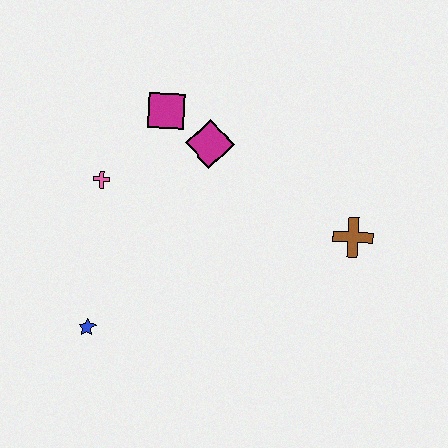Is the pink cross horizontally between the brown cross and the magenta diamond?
No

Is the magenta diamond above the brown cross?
Yes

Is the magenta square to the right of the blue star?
Yes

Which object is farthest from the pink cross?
The brown cross is farthest from the pink cross.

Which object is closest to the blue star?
The pink cross is closest to the blue star.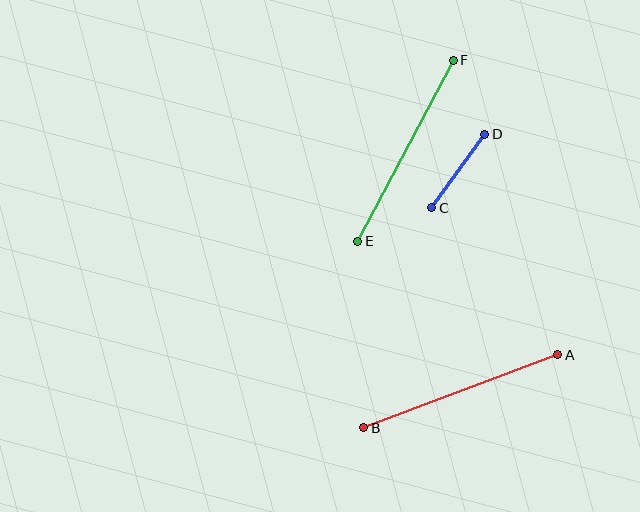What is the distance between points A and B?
The distance is approximately 207 pixels.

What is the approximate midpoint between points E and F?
The midpoint is at approximately (406, 151) pixels.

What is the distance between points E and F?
The distance is approximately 204 pixels.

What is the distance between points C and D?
The distance is approximately 90 pixels.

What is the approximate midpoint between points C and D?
The midpoint is at approximately (458, 171) pixels.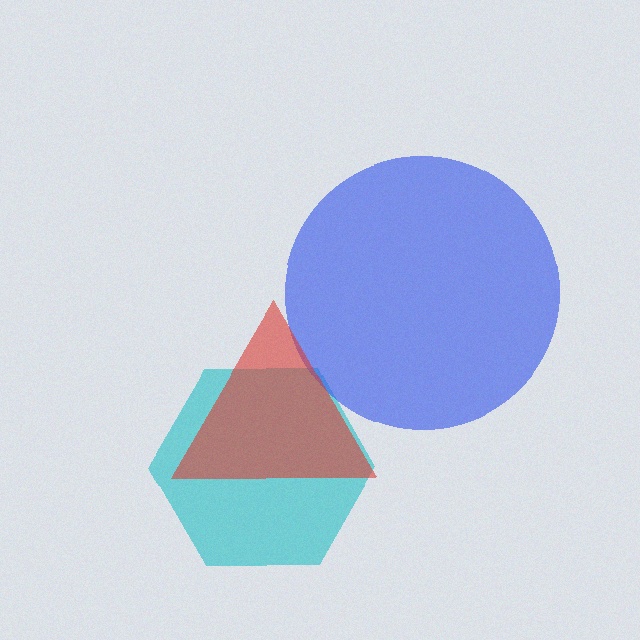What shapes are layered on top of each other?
The layered shapes are: a cyan hexagon, a blue circle, a red triangle.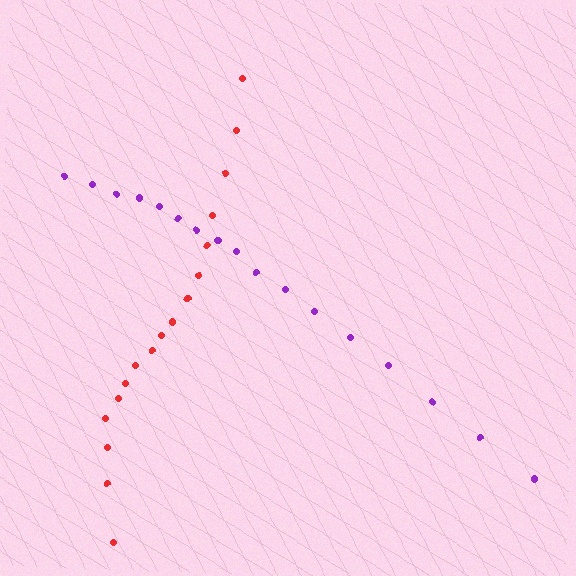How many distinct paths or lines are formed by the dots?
There are 2 distinct paths.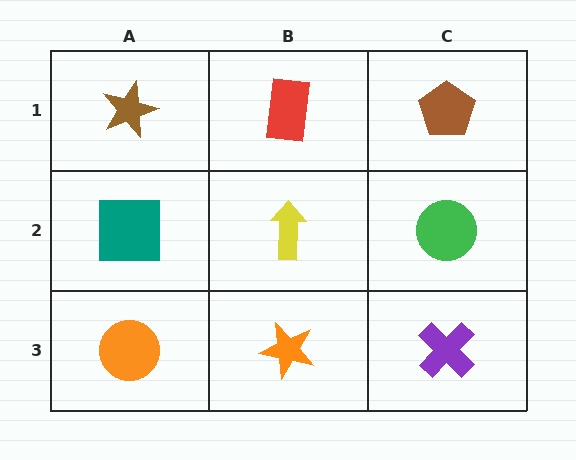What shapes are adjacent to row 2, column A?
A brown star (row 1, column A), an orange circle (row 3, column A), a yellow arrow (row 2, column B).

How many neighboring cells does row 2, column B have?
4.